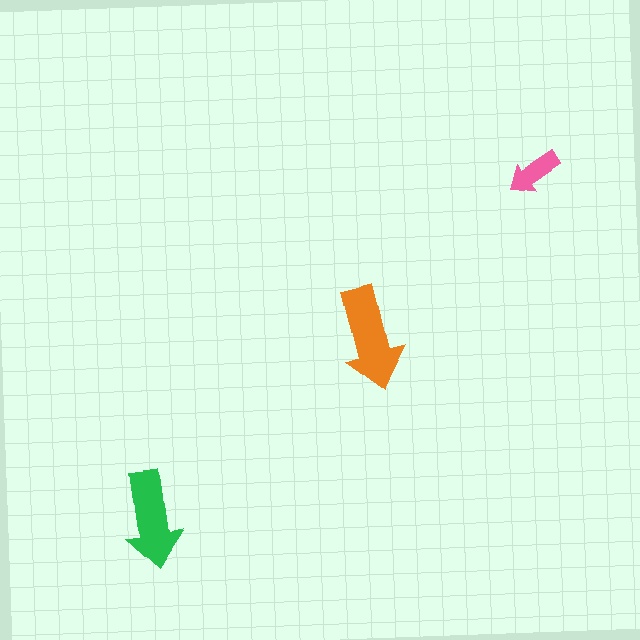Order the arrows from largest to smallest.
the orange one, the green one, the pink one.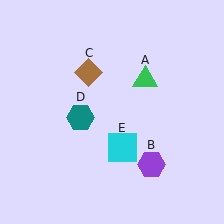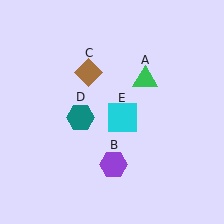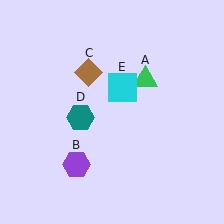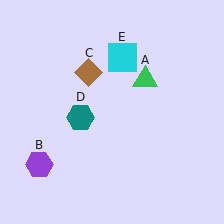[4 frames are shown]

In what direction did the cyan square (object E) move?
The cyan square (object E) moved up.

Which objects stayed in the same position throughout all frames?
Green triangle (object A) and brown diamond (object C) and teal hexagon (object D) remained stationary.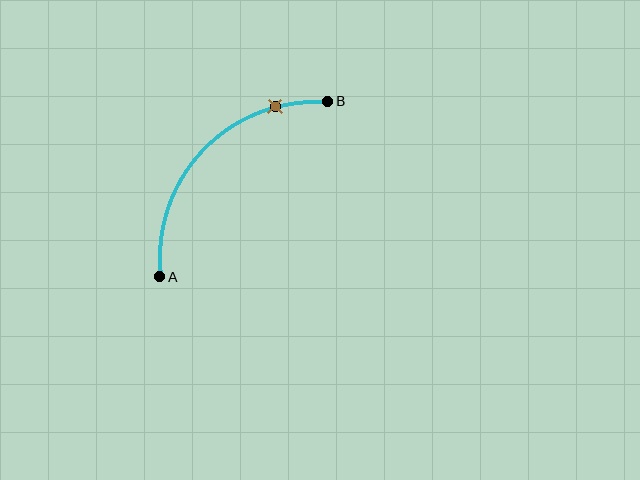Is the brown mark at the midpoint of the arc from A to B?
No. The brown mark lies on the arc but is closer to endpoint B. The arc midpoint would be at the point on the curve equidistant along the arc from both A and B.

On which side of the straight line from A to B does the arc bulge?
The arc bulges above and to the left of the straight line connecting A and B.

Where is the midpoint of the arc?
The arc midpoint is the point on the curve farthest from the straight line joining A and B. It sits above and to the left of that line.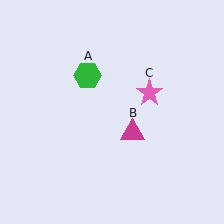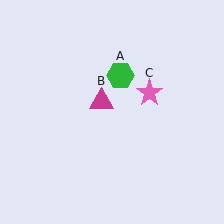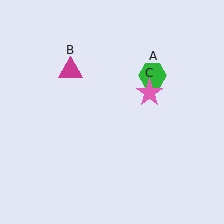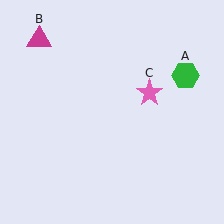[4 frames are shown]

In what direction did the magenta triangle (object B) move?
The magenta triangle (object B) moved up and to the left.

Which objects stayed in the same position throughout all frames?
Pink star (object C) remained stationary.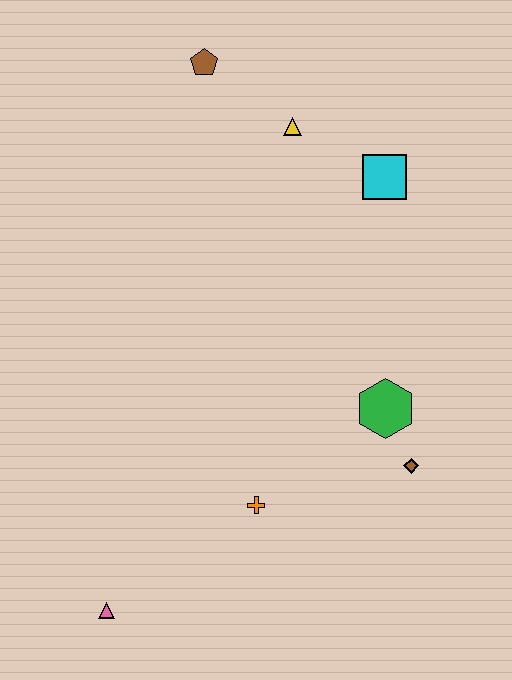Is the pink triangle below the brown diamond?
Yes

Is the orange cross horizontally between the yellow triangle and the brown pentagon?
Yes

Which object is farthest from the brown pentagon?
The pink triangle is farthest from the brown pentagon.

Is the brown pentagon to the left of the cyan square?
Yes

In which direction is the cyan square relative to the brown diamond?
The cyan square is above the brown diamond.